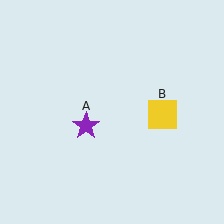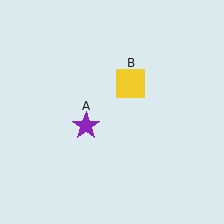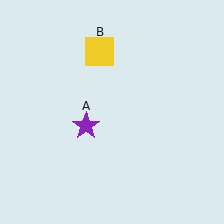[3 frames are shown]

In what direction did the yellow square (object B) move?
The yellow square (object B) moved up and to the left.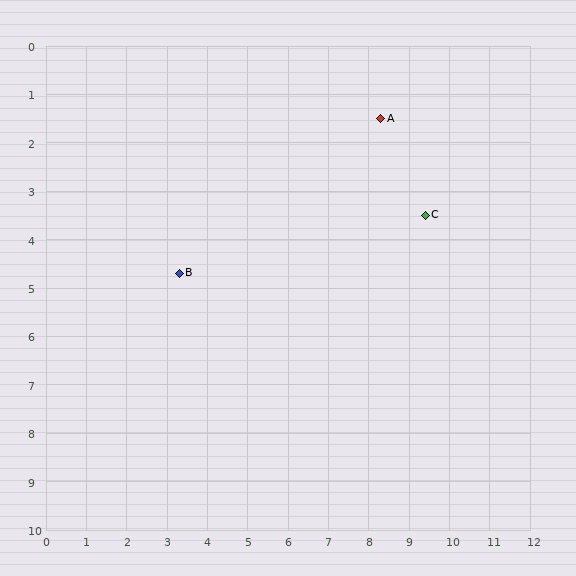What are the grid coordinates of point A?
Point A is at approximately (8.3, 1.5).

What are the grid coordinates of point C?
Point C is at approximately (9.4, 3.5).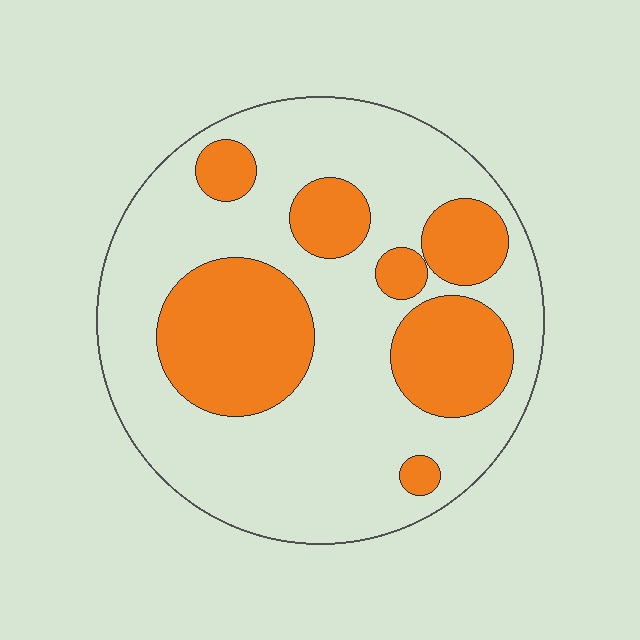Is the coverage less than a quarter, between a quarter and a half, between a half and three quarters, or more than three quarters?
Between a quarter and a half.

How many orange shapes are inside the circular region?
7.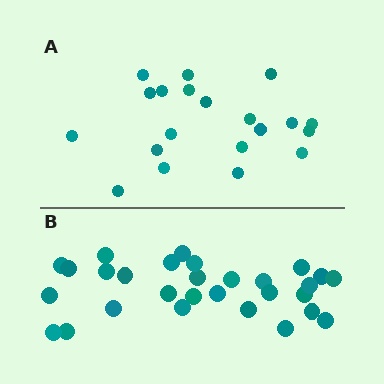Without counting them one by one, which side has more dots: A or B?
Region B (the bottom region) has more dots.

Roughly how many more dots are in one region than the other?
Region B has roughly 8 or so more dots than region A.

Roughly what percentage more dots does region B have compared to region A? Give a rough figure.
About 45% more.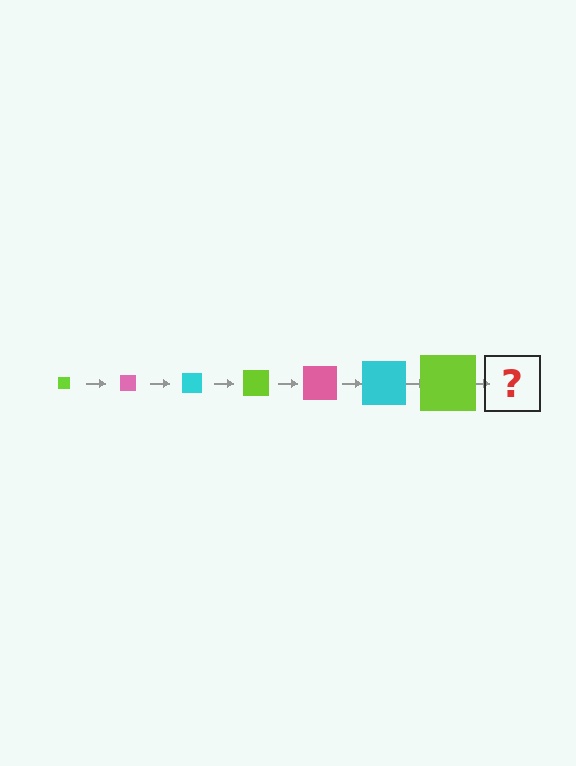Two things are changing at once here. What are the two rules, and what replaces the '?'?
The two rules are that the square grows larger each step and the color cycles through lime, pink, and cyan. The '?' should be a pink square, larger than the previous one.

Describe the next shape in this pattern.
It should be a pink square, larger than the previous one.